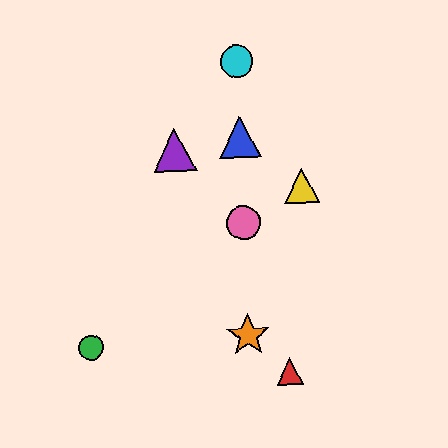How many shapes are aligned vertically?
4 shapes (the blue triangle, the orange star, the cyan circle, the pink circle) are aligned vertically.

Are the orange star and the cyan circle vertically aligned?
Yes, both are at x≈248.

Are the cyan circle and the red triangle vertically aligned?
No, the cyan circle is at x≈237 and the red triangle is at x≈290.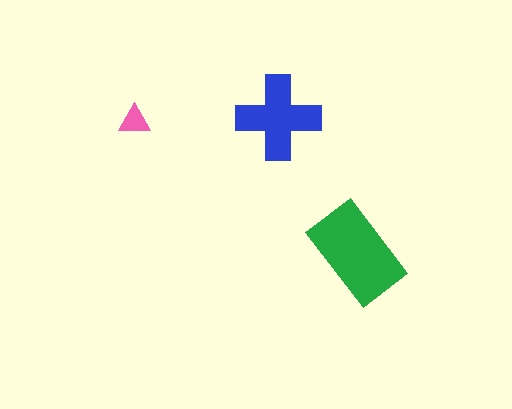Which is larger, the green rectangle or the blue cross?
The green rectangle.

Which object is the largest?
The green rectangle.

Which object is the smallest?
The pink triangle.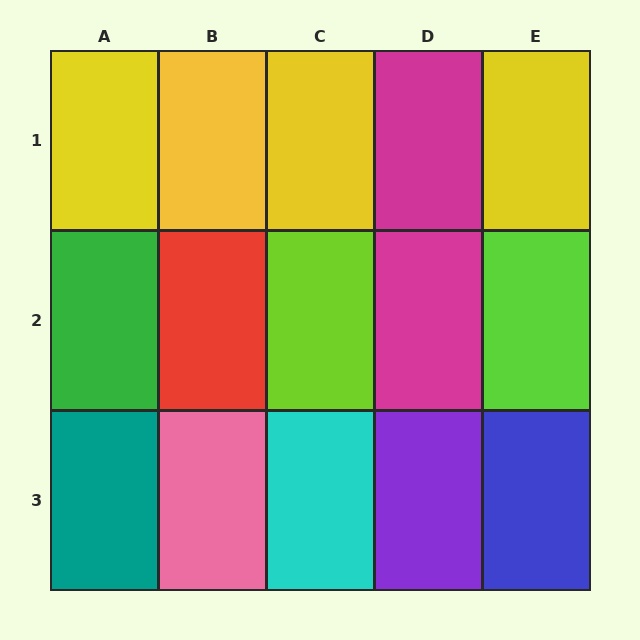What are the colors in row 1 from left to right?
Yellow, yellow, yellow, magenta, yellow.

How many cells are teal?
1 cell is teal.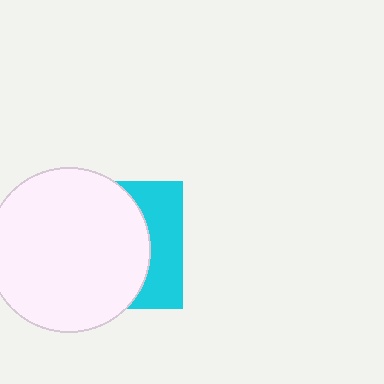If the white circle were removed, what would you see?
You would see the complete cyan square.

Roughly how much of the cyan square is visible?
A small part of it is visible (roughly 33%).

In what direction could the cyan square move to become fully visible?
The cyan square could move right. That would shift it out from behind the white circle entirely.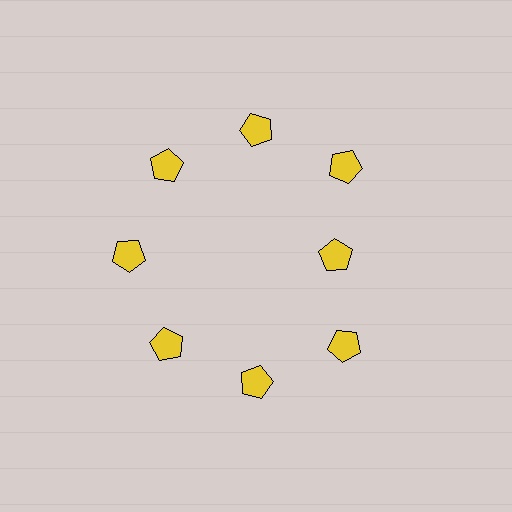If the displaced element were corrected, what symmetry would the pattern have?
It would have 8-fold rotational symmetry — the pattern would map onto itself every 45 degrees.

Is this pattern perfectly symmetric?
No. The 8 yellow pentagons are arranged in a ring, but one element near the 3 o'clock position is pulled inward toward the center, breaking the 8-fold rotational symmetry.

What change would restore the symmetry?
The symmetry would be restored by moving it outward, back onto the ring so that all 8 pentagons sit at equal angles and equal distance from the center.